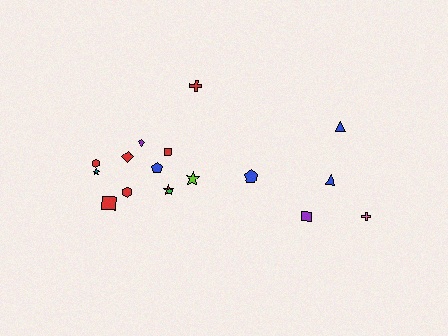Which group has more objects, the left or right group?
The left group.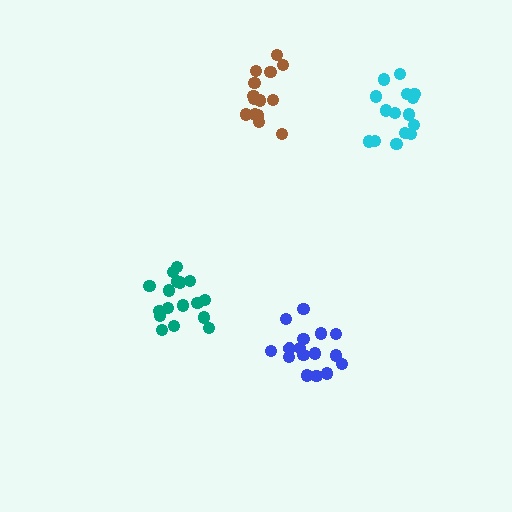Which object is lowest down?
The blue cluster is bottommost.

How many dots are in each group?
Group 1: 14 dots, Group 2: 16 dots, Group 3: 17 dots, Group 4: 15 dots (62 total).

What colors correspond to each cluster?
The clusters are colored: brown, blue, teal, cyan.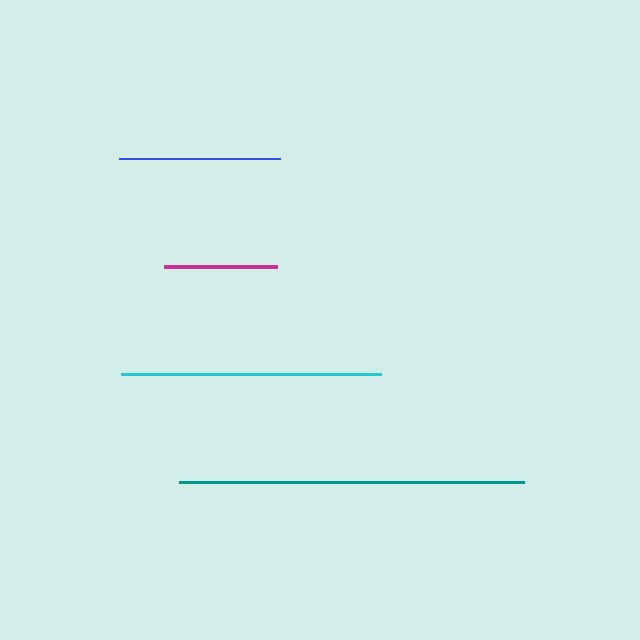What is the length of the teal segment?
The teal segment is approximately 345 pixels long.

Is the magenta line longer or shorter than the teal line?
The teal line is longer than the magenta line.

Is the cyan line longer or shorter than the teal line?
The teal line is longer than the cyan line.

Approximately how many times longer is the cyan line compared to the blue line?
The cyan line is approximately 1.6 times the length of the blue line.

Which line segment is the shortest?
The magenta line is the shortest at approximately 113 pixels.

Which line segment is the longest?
The teal line is the longest at approximately 345 pixels.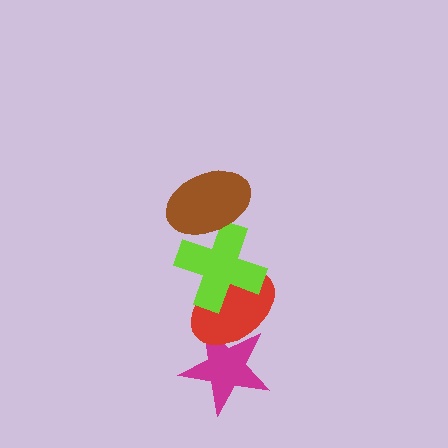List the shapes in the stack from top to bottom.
From top to bottom: the brown ellipse, the lime cross, the red ellipse, the magenta star.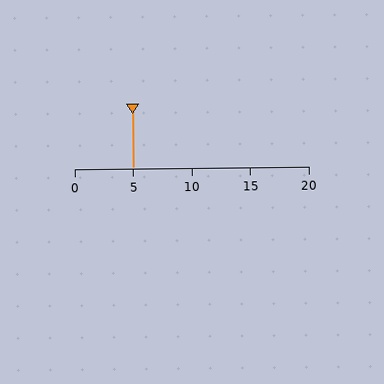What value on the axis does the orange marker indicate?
The marker indicates approximately 5.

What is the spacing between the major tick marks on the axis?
The major ticks are spaced 5 apart.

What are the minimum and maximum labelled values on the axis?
The axis runs from 0 to 20.